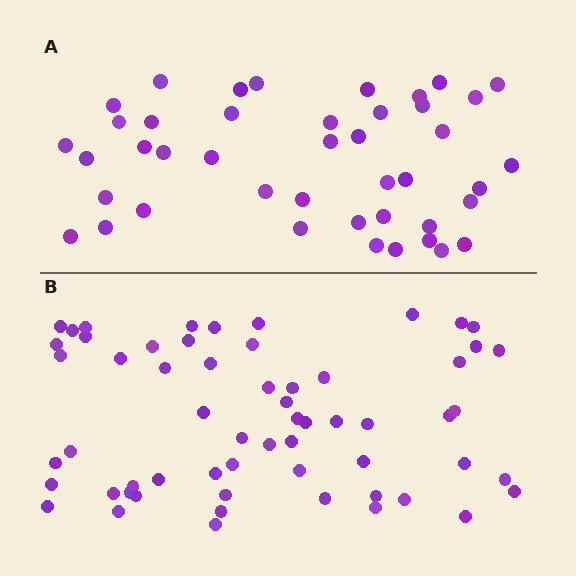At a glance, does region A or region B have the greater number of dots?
Region B (the bottom region) has more dots.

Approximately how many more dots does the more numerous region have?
Region B has approximately 15 more dots than region A.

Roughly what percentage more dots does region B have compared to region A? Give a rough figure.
About 40% more.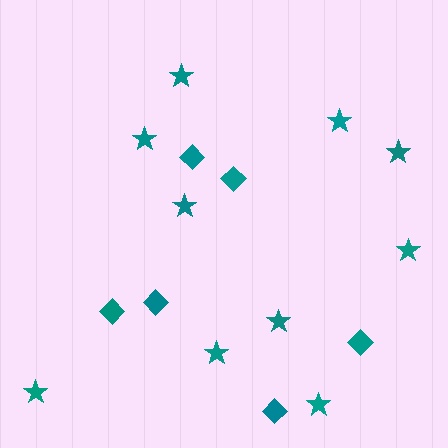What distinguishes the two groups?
There are 2 groups: one group of stars (10) and one group of diamonds (6).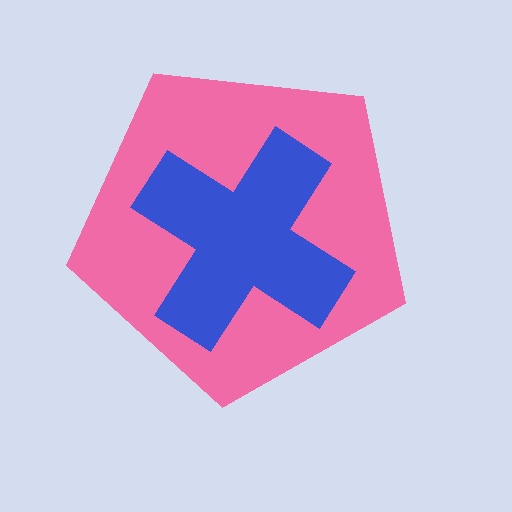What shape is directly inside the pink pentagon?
The blue cross.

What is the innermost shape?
The blue cross.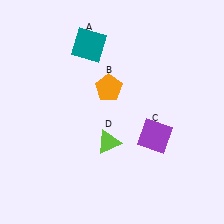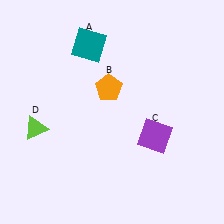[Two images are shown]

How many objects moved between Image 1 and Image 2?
1 object moved between the two images.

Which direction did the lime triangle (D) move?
The lime triangle (D) moved left.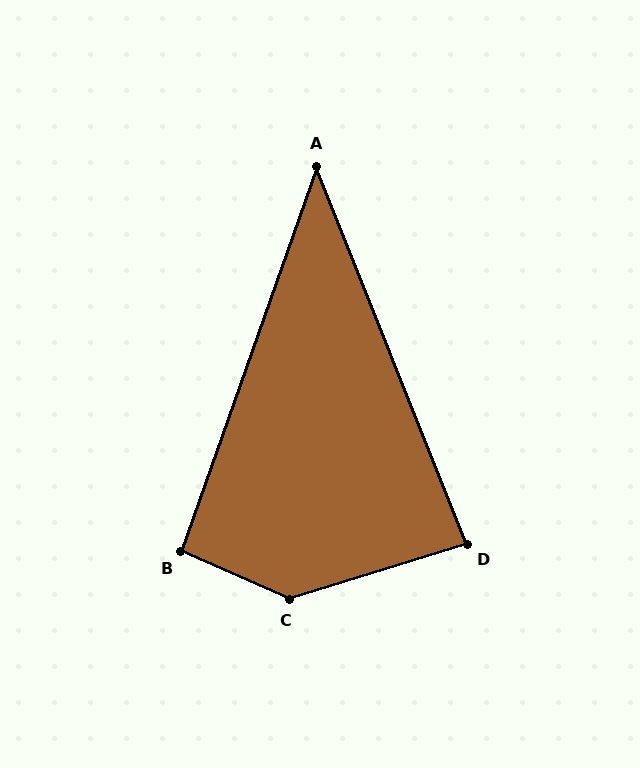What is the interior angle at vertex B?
Approximately 95 degrees (approximately right).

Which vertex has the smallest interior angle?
A, at approximately 41 degrees.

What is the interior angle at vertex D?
Approximately 85 degrees (approximately right).